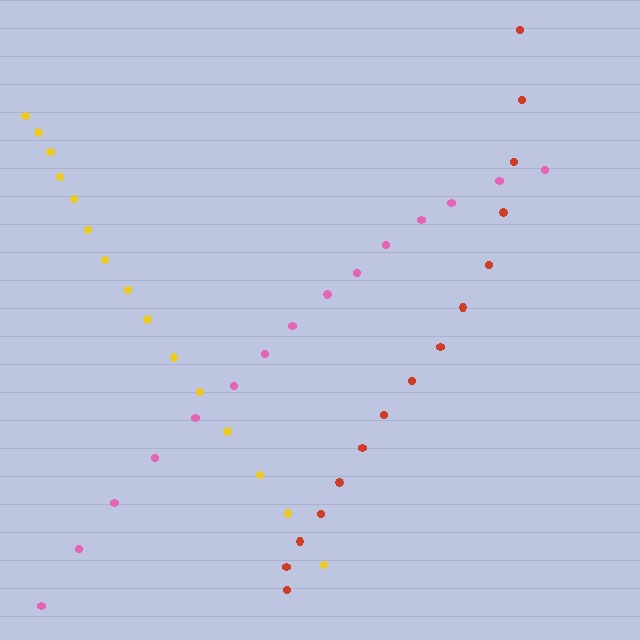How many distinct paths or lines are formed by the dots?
There are 3 distinct paths.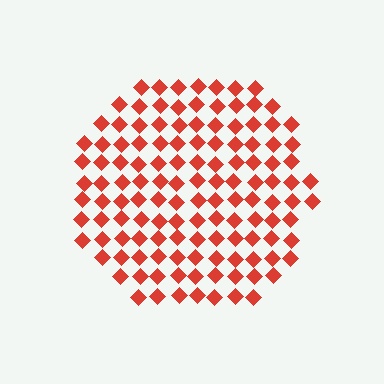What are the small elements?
The small elements are diamonds.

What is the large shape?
The large shape is a circle.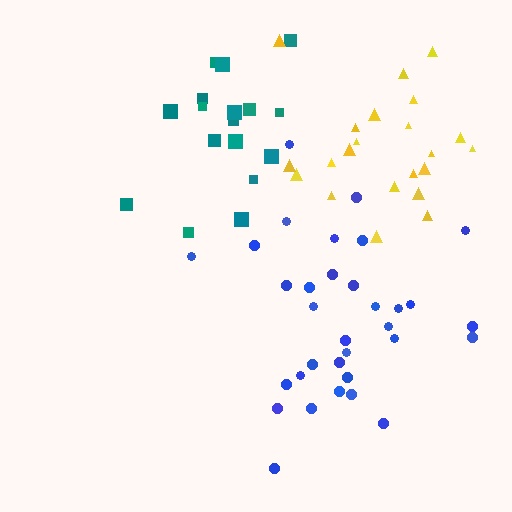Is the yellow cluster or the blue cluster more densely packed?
Blue.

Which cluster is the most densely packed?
Teal.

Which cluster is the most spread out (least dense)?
Yellow.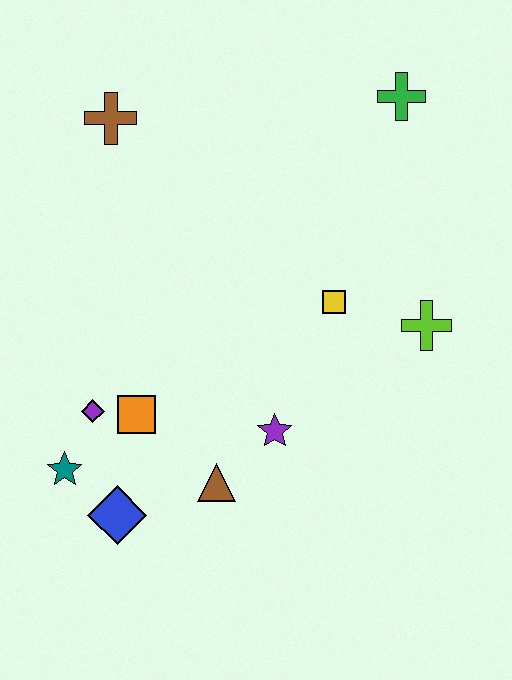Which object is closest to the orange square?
The purple diamond is closest to the orange square.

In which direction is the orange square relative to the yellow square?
The orange square is to the left of the yellow square.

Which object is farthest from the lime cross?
The teal star is farthest from the lime cross.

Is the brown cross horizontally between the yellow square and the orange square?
No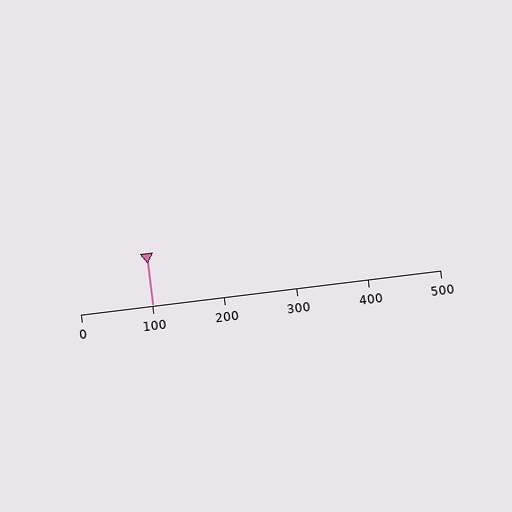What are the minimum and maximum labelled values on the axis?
The axis runs from 0 to 500.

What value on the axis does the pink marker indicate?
The marker indicates approximately 100.